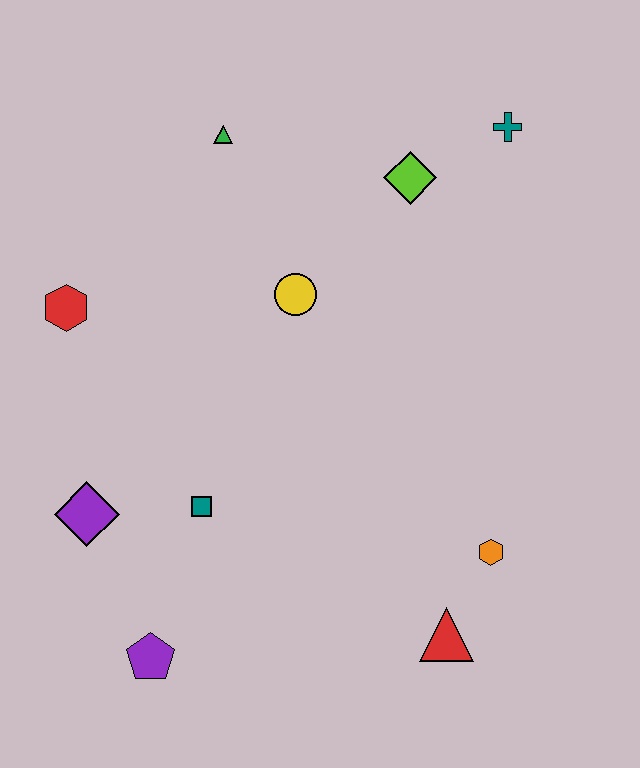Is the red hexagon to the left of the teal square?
Yes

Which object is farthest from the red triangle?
The green triangle is farthest from the red triangle.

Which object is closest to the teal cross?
The lime diamond is closest to the teal cross.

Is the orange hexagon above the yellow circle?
No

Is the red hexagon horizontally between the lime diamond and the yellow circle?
No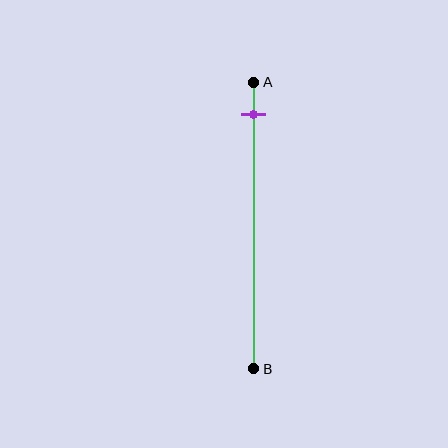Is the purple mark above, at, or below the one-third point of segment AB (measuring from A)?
The purple mark is above the one-third point of segment AB.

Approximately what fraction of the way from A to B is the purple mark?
The purple mark is approximately 10% of the way from A to B.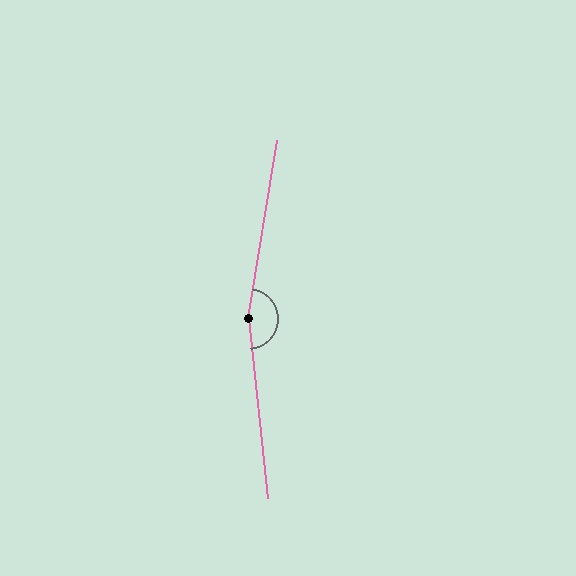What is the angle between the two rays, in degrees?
Approximately 165 degrees.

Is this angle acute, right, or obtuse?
It is obtuse.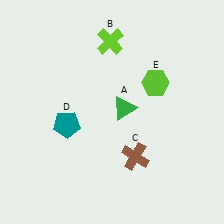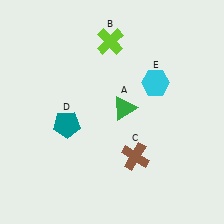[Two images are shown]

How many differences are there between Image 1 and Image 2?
There is 1 difference between the two images.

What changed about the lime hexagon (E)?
In Image 1, E is lime. In Image 2, it changed to cyan.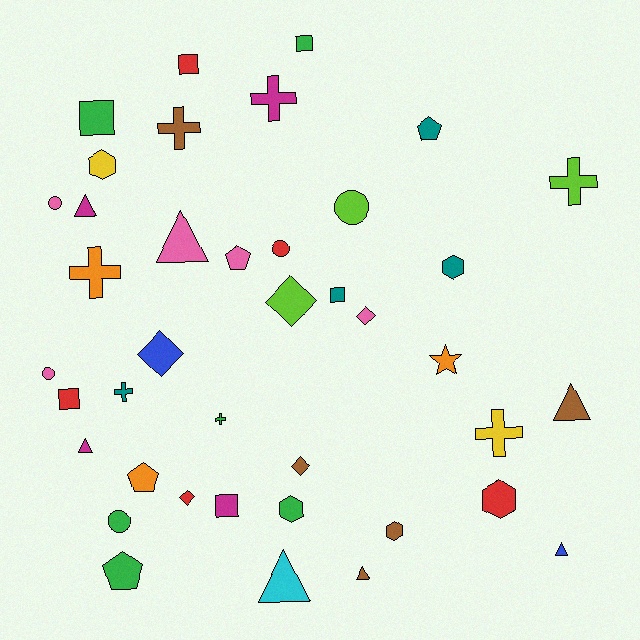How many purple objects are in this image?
There are no purple objects.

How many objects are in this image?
There are 40 objects.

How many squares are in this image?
There are 6 squares.